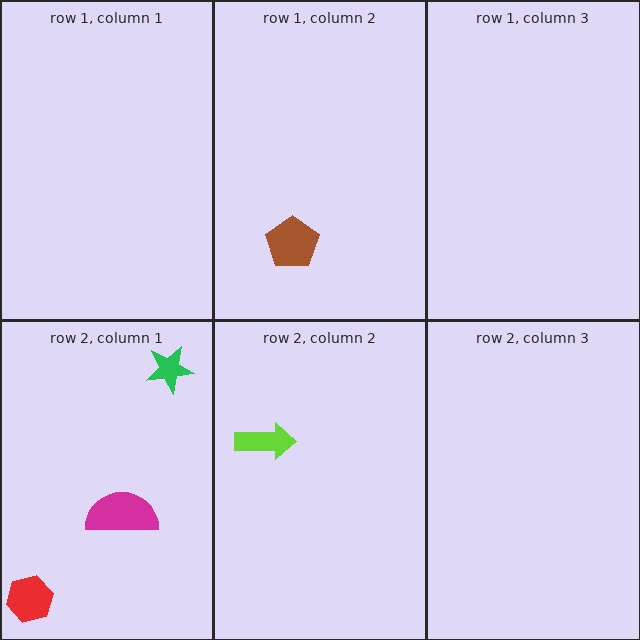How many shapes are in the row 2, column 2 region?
1.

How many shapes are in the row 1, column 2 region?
1.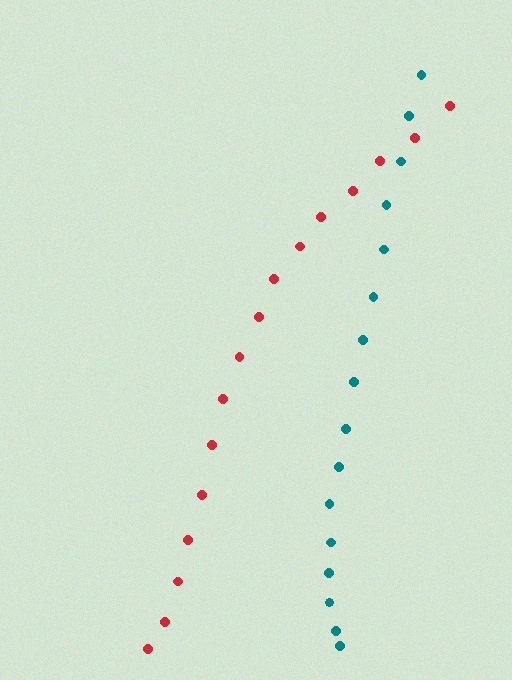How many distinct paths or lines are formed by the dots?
There are 2 distinct paths.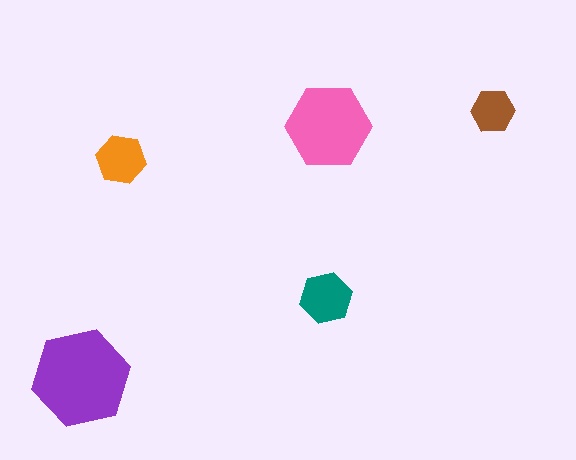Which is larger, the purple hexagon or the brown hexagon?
The purple one.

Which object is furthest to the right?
The brown hexagon is rightmost.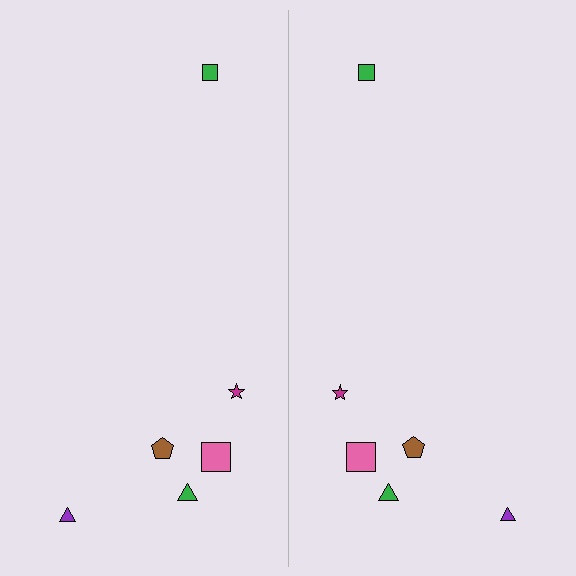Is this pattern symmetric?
Yes, this pattern has bilateral (reflection) symmetry.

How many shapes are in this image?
There are 12 shapes in this image.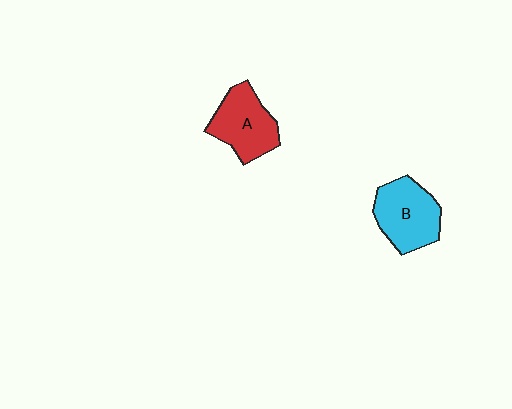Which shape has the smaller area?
Shape A (red).